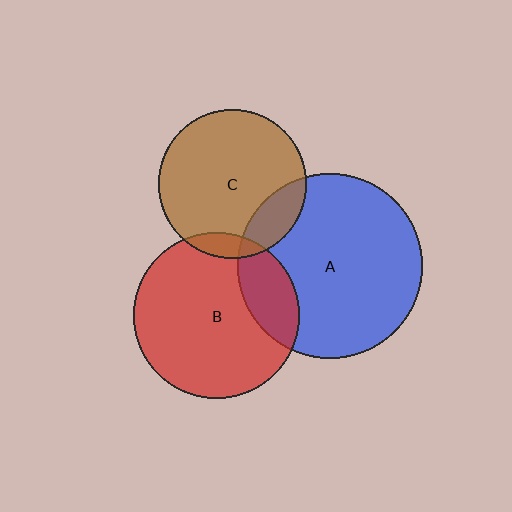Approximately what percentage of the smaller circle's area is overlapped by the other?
Approximately 20%.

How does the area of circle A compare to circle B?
Approximately 1.3 times.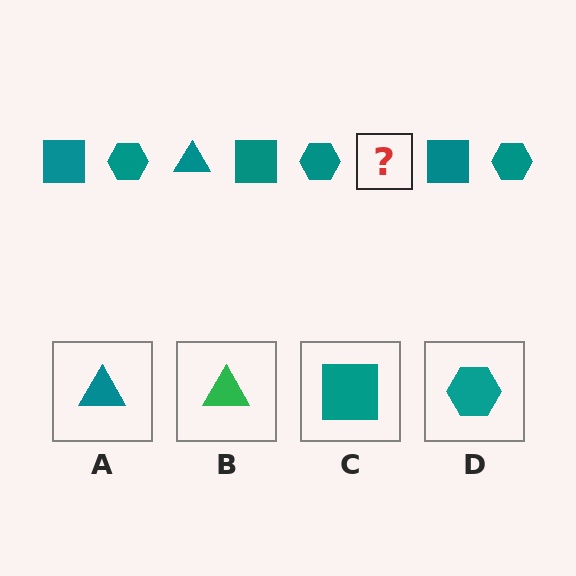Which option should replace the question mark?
Option A.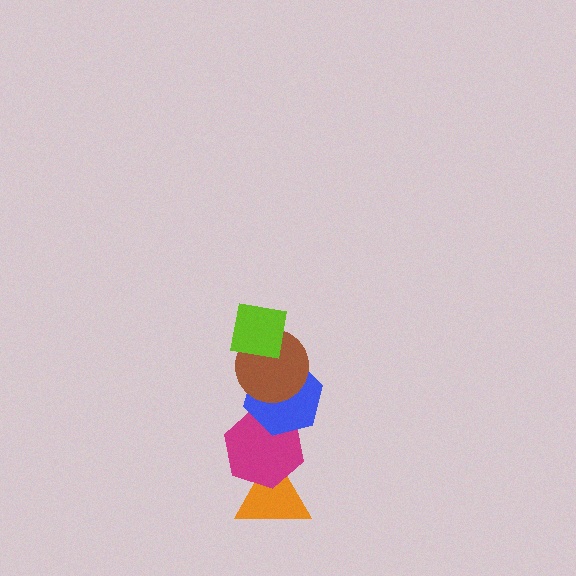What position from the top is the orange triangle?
The orange triangle is 5th from the top.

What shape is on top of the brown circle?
The lime square is on top of the brown circle.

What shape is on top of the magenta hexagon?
The blue hexagon is on top of the magenta hexagon.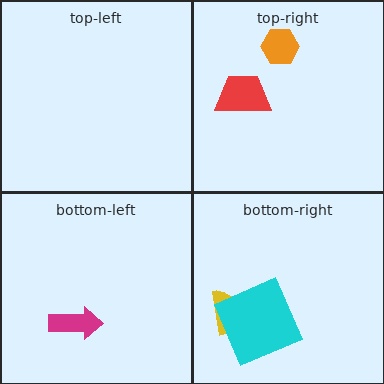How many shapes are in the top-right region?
2.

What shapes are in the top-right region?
The orange hexagon, the red trapezoid.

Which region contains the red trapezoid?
The top-right region.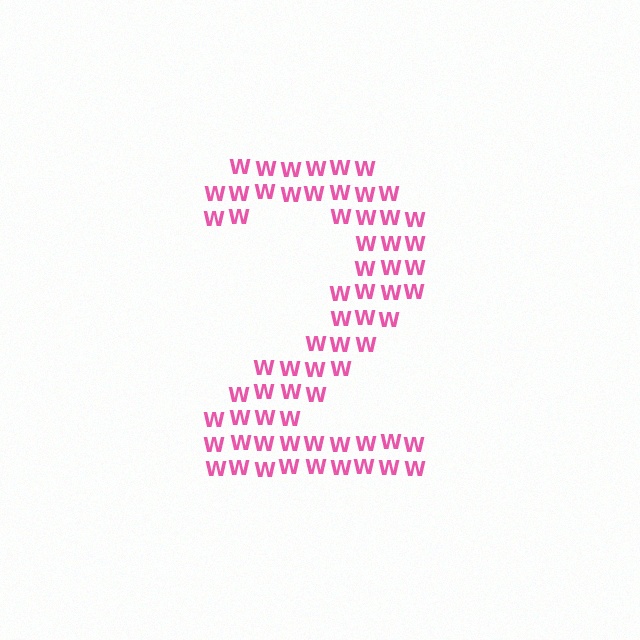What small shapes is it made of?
It is made of small letter W's.